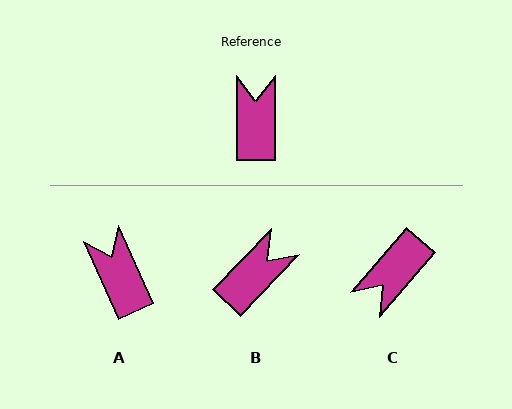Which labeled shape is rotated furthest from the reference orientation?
C, about 139 degrees away.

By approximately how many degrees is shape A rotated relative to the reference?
Approximately 24 degrees counter-clockwise.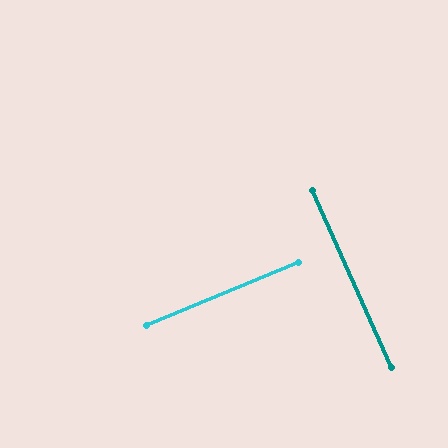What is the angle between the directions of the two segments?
Approximately 88 degrees.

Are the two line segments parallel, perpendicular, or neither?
Perpendicular — they meet at approximately 88°.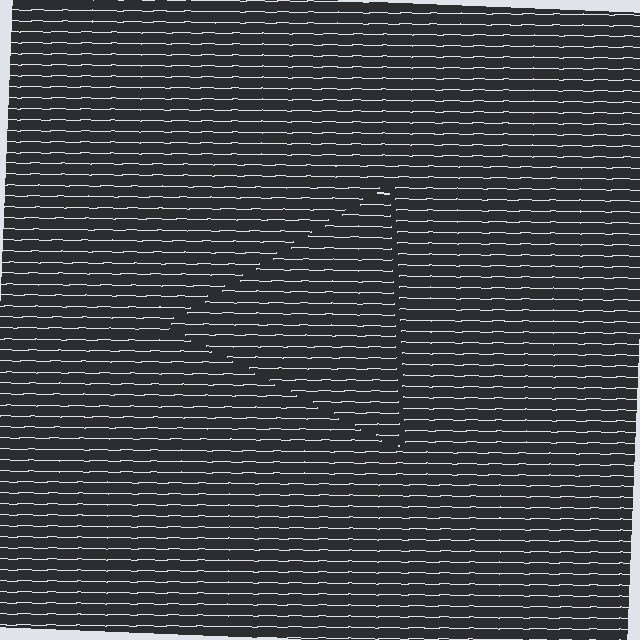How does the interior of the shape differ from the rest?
The interior of the shape contains the same grating, shifted by half a period — the contour is defined by the phase discontinuity where line-ends from the inner and outer gratings abut.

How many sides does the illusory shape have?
3 sides — the line-ends trace a triangle.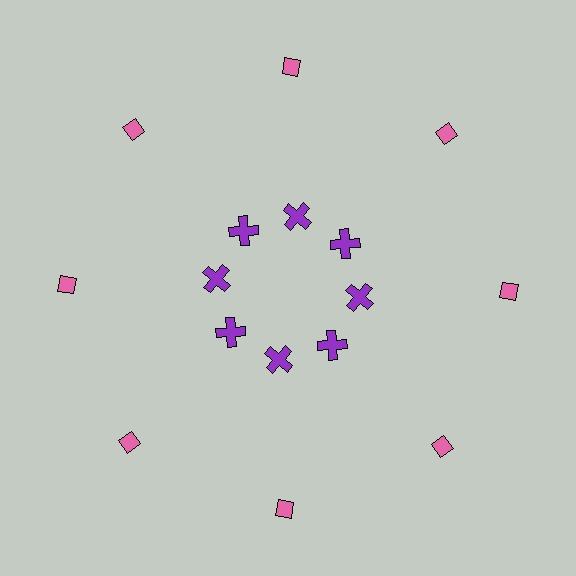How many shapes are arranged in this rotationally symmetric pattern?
There are 16 shapes, arranged in 8 groups of 2.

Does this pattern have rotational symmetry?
Yes, this pattern has 8-fold rotational symmetry. It looks the same after rotating 45 degrees around the center.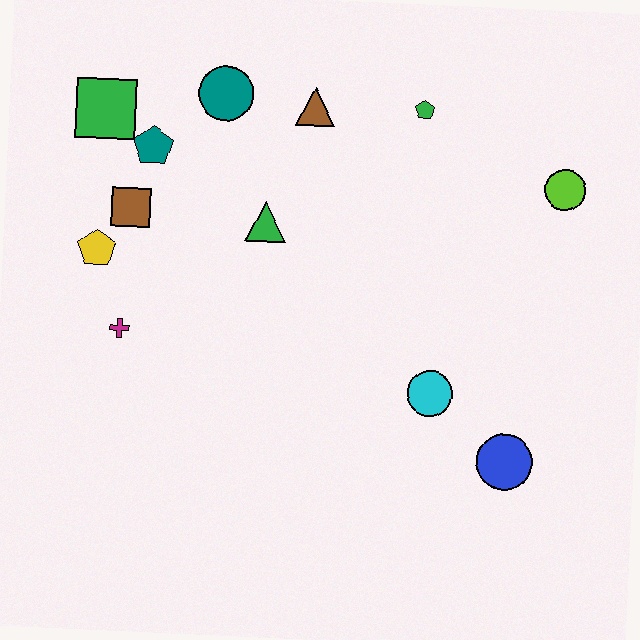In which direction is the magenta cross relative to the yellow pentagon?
The magenta cross is below the yellow pentagon.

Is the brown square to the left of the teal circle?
Yes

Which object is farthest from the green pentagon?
The magenta cross is farthest from the green pentagon.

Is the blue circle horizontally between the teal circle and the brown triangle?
No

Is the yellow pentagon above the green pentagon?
No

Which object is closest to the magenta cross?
The yellow pentagon is closest to the magenta cross.